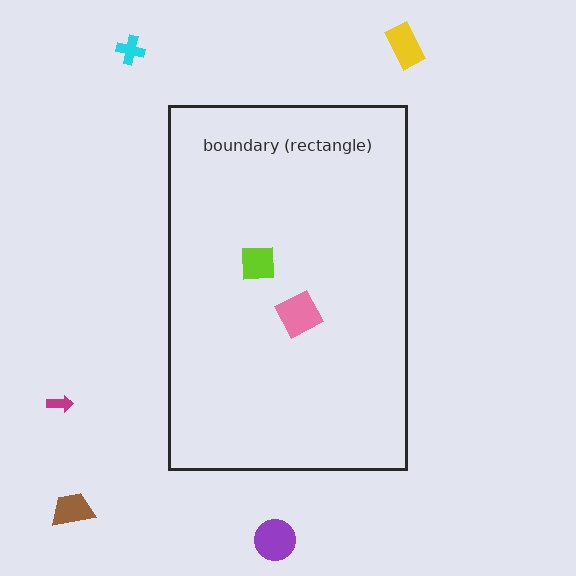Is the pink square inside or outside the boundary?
Inside.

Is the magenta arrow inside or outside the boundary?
Outside.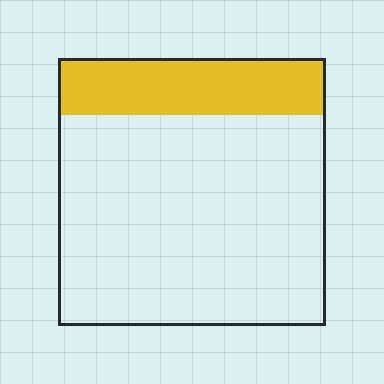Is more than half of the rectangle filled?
No.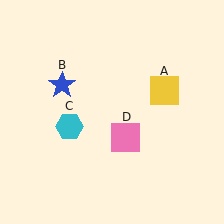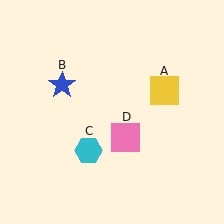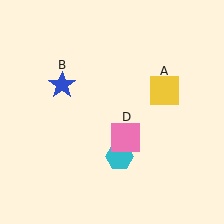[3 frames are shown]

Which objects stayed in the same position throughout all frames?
Yellow square (object A) and blue star (object B) and pink square (object D) remained stationary.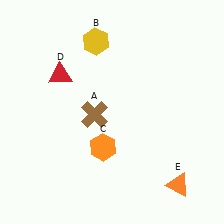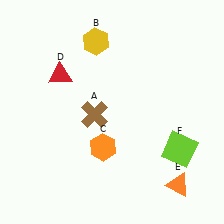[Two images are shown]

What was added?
A lime square (F) was added in Image 2.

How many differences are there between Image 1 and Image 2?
There is 1 difference between the two images.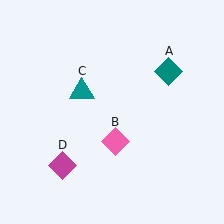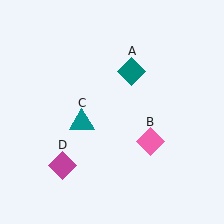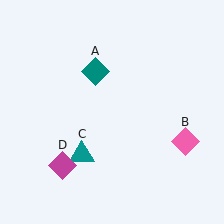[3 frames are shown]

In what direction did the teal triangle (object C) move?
The teal triangle (object C) moved down.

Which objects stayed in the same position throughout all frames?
Magenta diamond (object D) remained stationary.